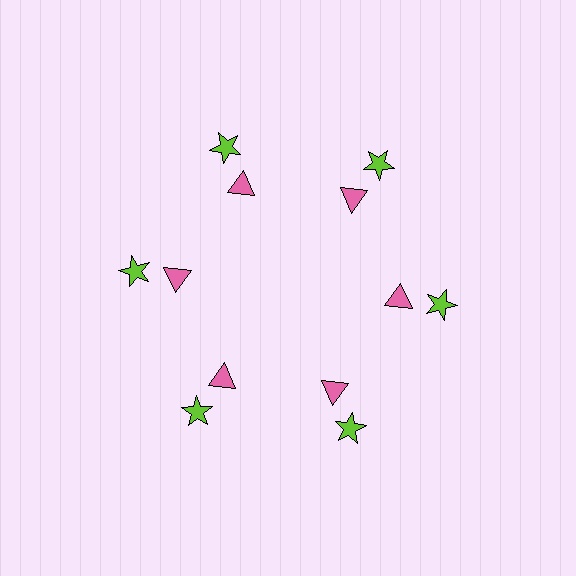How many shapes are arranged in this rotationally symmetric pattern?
There are 12 shapes, arranged in 6 groups of 2.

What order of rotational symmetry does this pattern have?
This pattern has 6-fold rotational symmetry.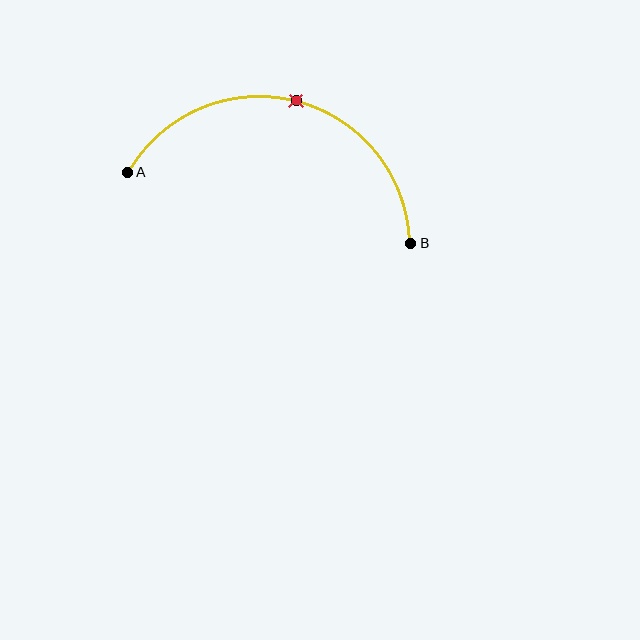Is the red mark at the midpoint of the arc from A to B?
Yes. The red mark lies on the arc at equal arc-length from both A and B — it is the arc midpoint.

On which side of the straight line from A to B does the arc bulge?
The arc bulges above the straight line connecting A and B.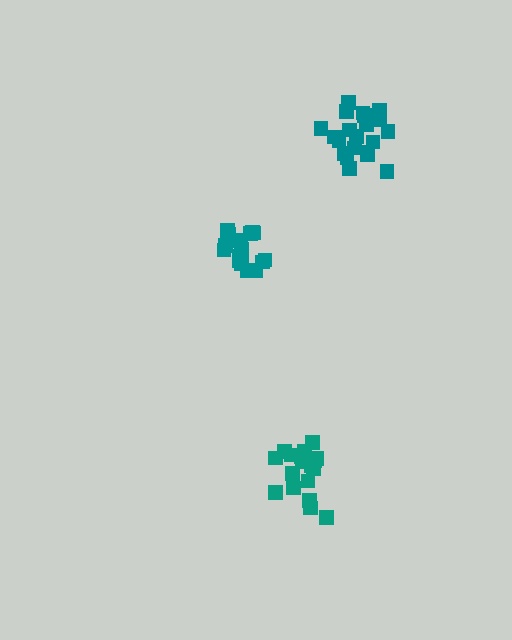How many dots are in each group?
Group 1: 21 dots, Group 2: 16 dots, Group 3: 19 dots (56 total).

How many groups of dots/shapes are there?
There are 3 groups.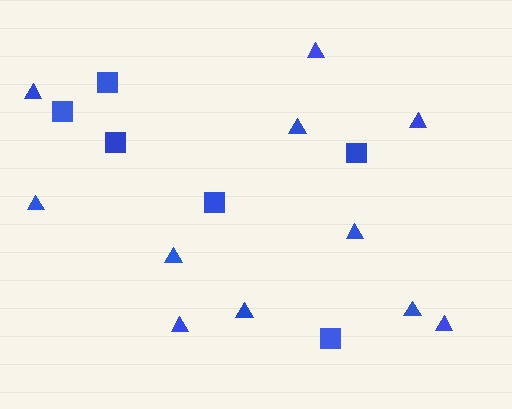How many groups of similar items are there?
There are 2 groups: one group of triangles (11) and one group of squares (6).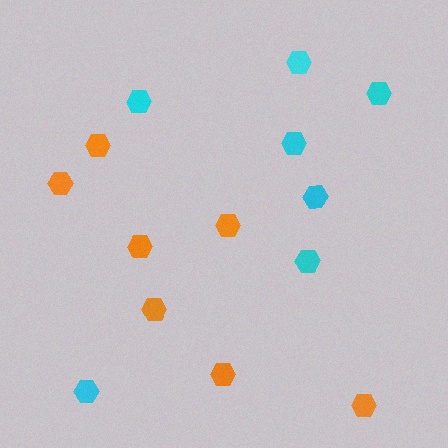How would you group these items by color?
There are 2 groups: one group of orange hexagons (7) and one group of cyan hexagons (7).